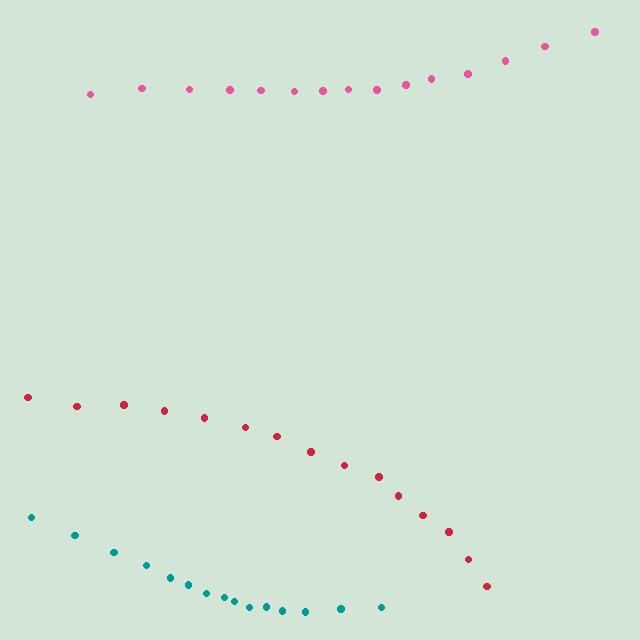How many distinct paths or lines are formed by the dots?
There are 3 distinct paths.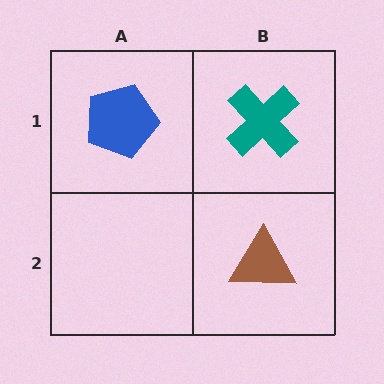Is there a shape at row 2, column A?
No, that cell is empty.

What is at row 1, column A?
A blue pentagon.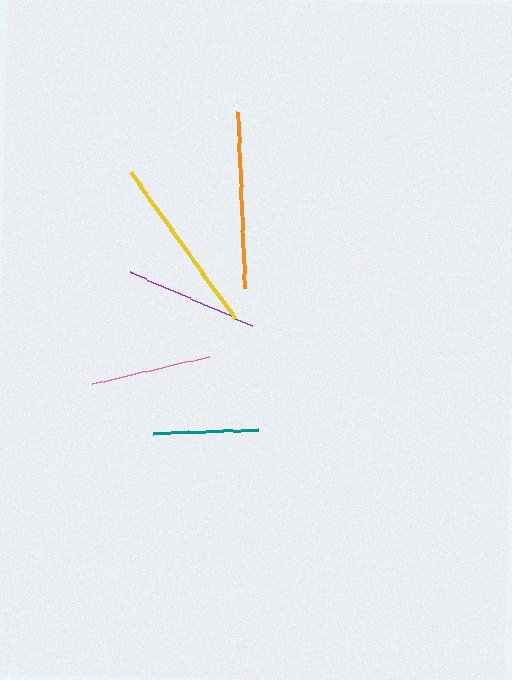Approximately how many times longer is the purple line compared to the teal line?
The purple line is approximately 1.3 times the length of the teal line.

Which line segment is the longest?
The yellow line is the longest at approximately 179 pixels.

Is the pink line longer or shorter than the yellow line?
The yellow line is longer than the pink line.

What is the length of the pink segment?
The pink segment is approximately 119 pixels long.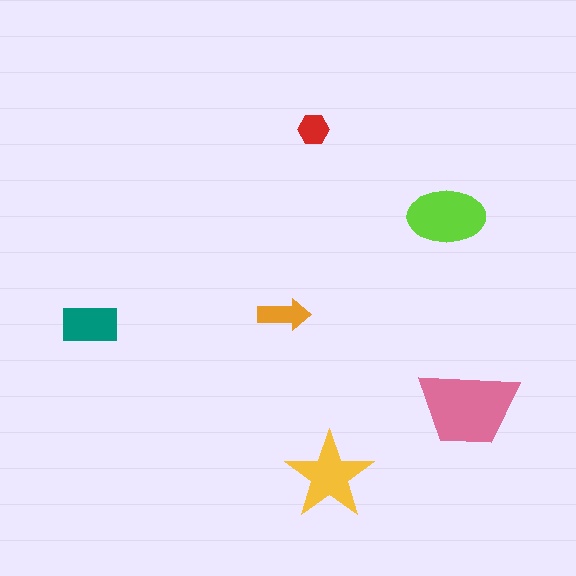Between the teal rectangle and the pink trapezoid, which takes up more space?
The pink trapezoid.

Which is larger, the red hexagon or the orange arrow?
The orange arrow.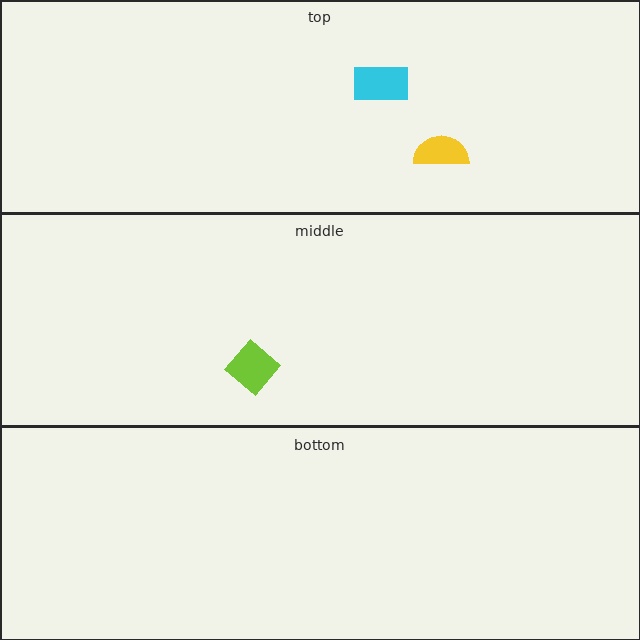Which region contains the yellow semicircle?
The top region.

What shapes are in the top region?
The cyan rectangle, the yellow semicircle.